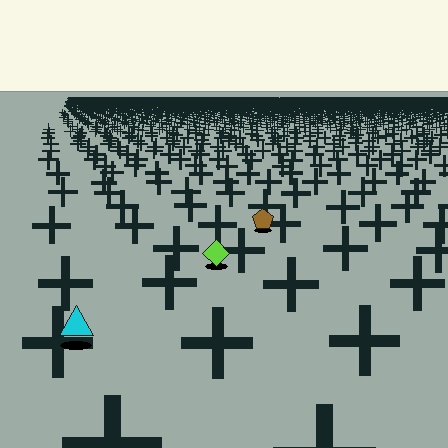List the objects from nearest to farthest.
From nearest to farthest: the cyan triangle, the lime diamond, the brown pentagon.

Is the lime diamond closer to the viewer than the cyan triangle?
No. The cyan triangle is closer — you can tell from the texture gradient: the ground texture is coarser near it.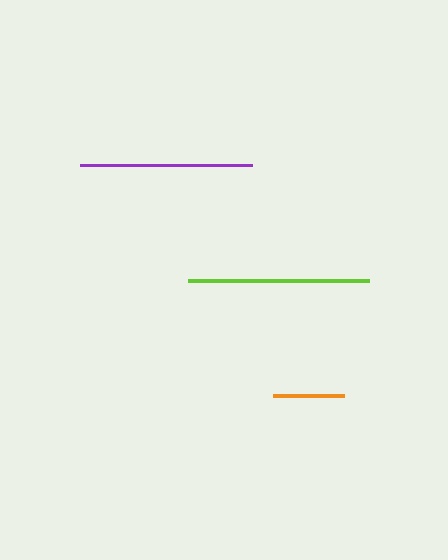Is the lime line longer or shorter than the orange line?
The lime line is longer than the orange line.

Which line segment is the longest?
The lime line is the longest at approximately 181 pixels.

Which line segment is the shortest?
The orange line is the shortest at approximately 71 pixels.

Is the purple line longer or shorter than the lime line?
The lime line is longer than the purple line.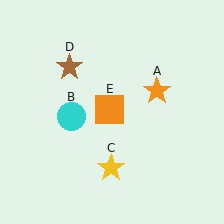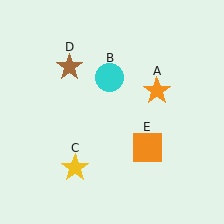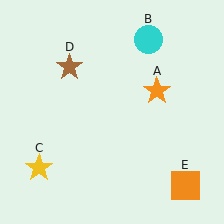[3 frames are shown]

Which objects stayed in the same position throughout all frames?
Orange star (object A) and brown star (object D) remained stationary.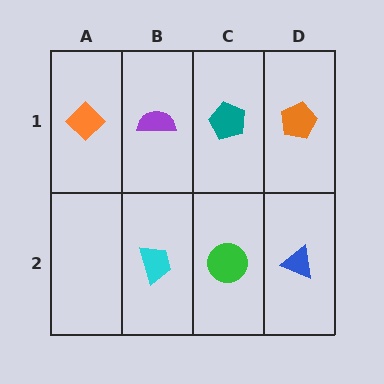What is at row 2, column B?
A cyan trapezoid.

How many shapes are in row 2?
3 shapes.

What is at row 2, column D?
A blue triangle.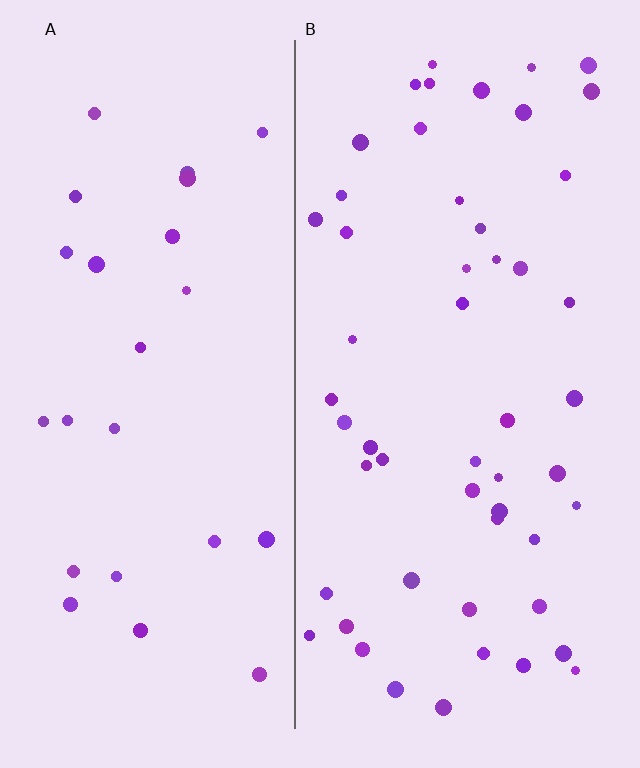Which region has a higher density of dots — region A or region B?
B (the right).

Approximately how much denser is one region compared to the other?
Approximately 2.1× — region B over region A.